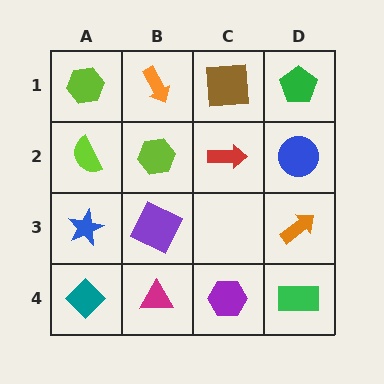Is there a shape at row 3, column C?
No, that cell is empty.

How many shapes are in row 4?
4 shapes.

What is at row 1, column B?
An orange arrow.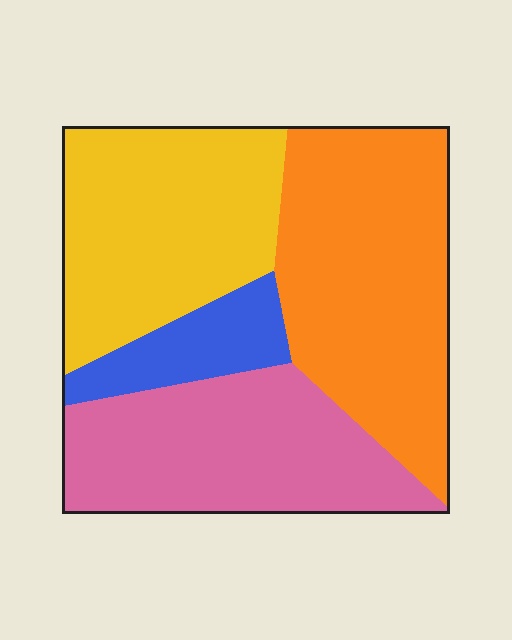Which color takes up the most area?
Orange, at roughly 35%.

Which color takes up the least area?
Blue, at roughly 10%.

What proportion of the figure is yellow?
Yellow takes up about one quarter (1/4) of the figure.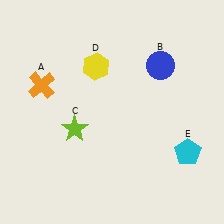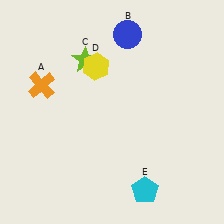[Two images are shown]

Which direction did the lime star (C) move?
The lime star (C) moved up.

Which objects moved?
The objects that moved are: the blue circle (B), the lime star (C), the cyan pentagon (E).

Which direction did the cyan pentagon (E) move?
The cyan pentagon (E) moved left.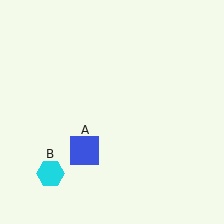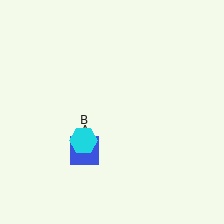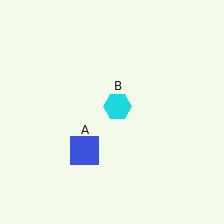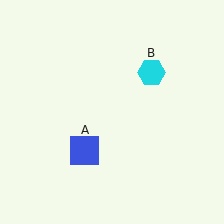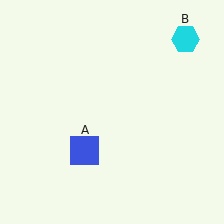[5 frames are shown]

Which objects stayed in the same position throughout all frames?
Blue square (object A) remained stationary.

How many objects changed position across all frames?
1 object changed position: cyan hexagon (object B).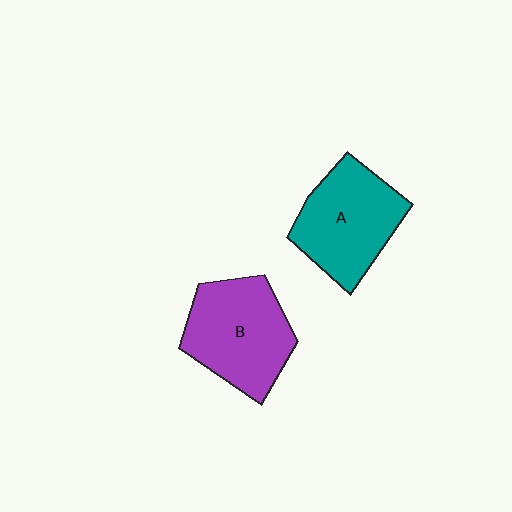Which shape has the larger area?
Shape B (purple).